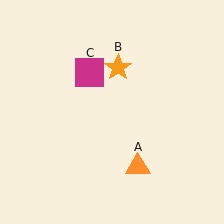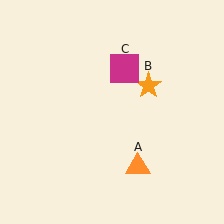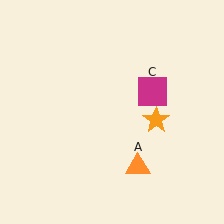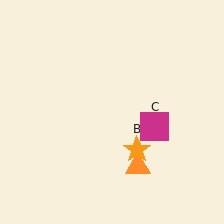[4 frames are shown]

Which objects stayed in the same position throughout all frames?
Orange triangle (object A) remained stationary.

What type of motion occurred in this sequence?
The orange star (object B), magenta square (object C) rotated clockwise around the center of the scene.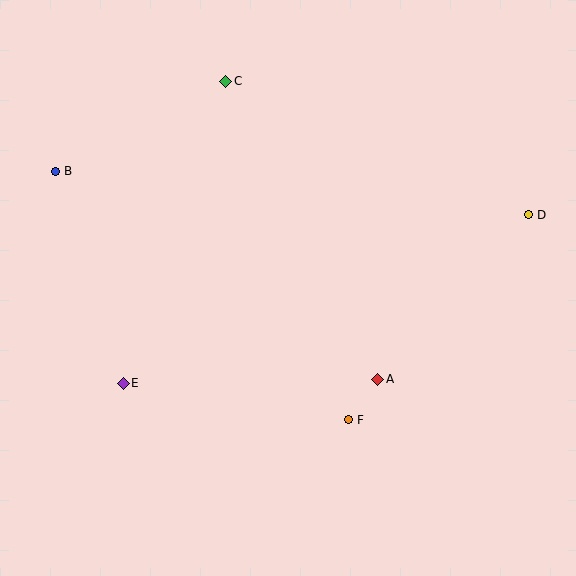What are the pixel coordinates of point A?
Point A is at (378, 379).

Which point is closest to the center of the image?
Point A at (378, 379) is closest to the center.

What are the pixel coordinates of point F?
Point F is at (349, 420).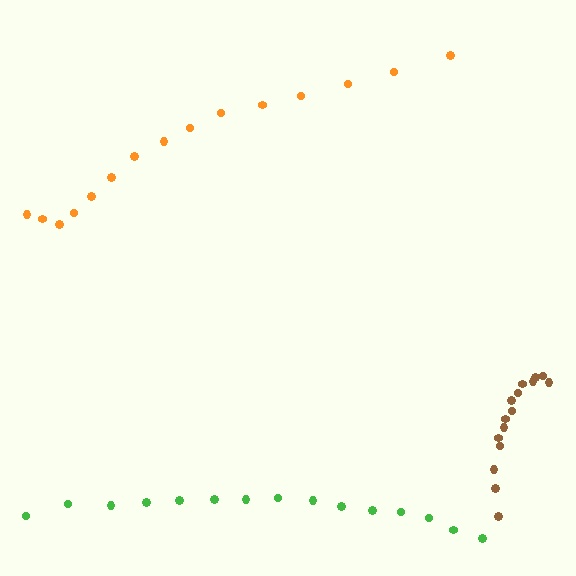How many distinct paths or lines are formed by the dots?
There are 3 distinct paths.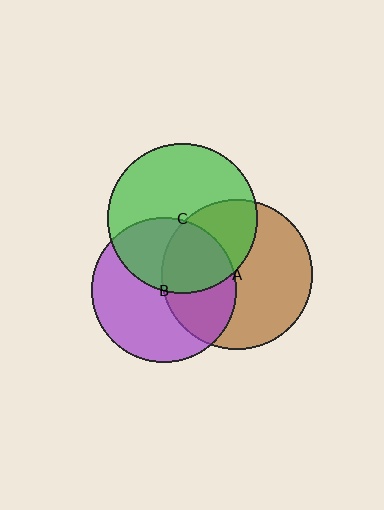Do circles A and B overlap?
Yes.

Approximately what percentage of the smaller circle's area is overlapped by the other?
Approximately 40%.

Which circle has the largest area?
Circle A (brown).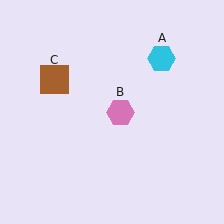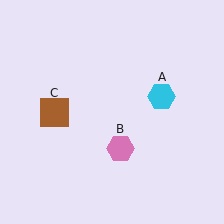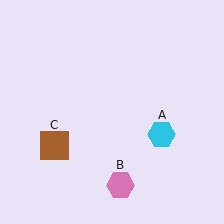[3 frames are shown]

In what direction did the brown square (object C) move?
The brown square (object C) moved down.